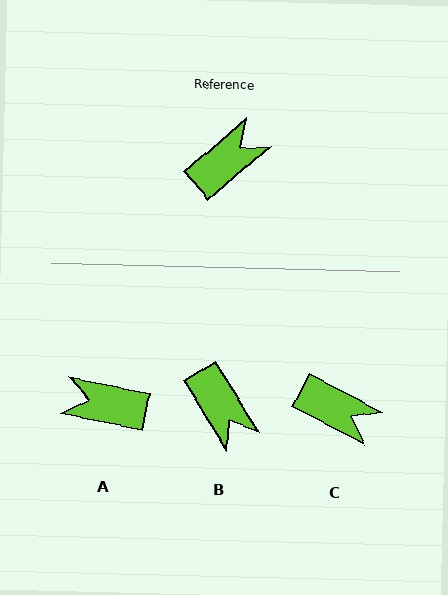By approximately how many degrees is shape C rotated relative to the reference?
Approximately 68 degrees clockwise.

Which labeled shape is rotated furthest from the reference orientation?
A, about 128 degrees away.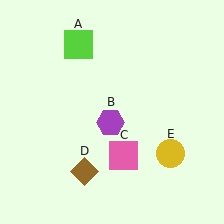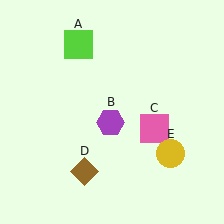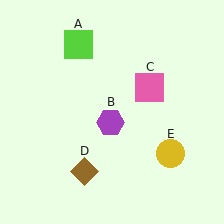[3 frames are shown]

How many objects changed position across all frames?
1 object changed position: pink square (object C).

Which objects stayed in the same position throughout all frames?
Lime square (object A) and purple hexagon (object B) and brown diamond (object D) and yellow circle (object E) remained stationary.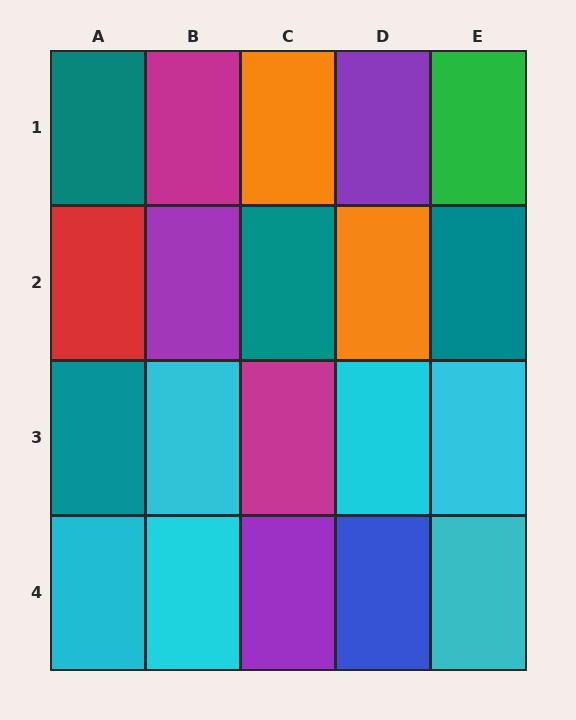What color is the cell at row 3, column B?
Cyan.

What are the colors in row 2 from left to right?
Red, purple, teal, orange, teal.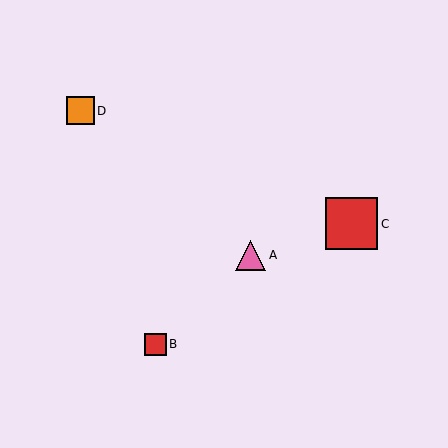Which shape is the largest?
The red square (labeled C) is the largest.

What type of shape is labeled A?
Shape A is a pink triangle.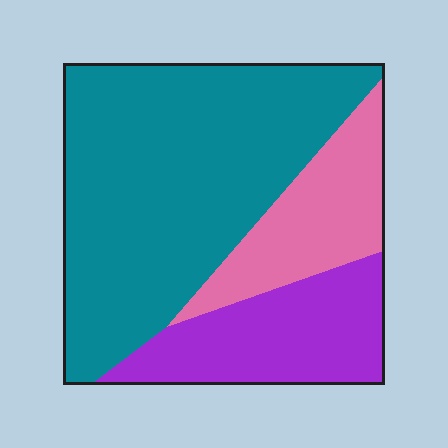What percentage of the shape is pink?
Pink takes up about one fifth (1/5) of the shape.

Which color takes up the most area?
Teal, at roughly 60%.